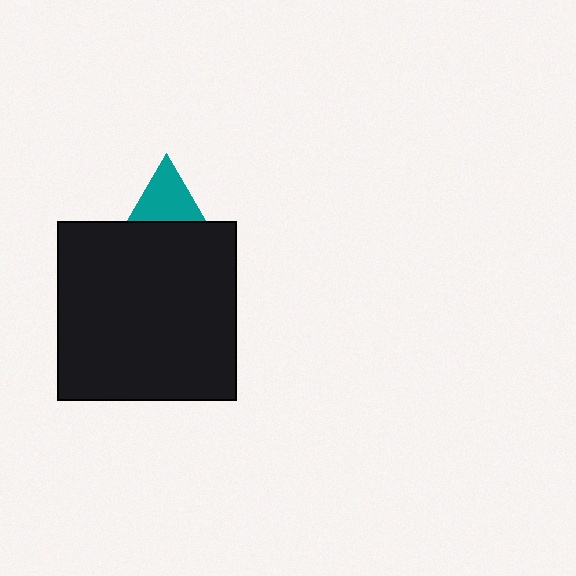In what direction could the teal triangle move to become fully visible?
The teal triangle could move up. That would shift it out from behind the black square entirely.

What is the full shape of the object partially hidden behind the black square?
The partially hidden object is a teal triangle.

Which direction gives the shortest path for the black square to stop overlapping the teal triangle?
Moving down gives the shortest separation.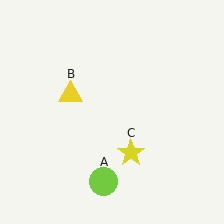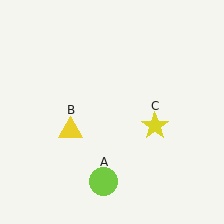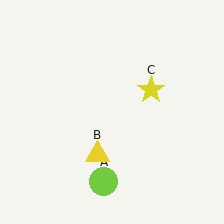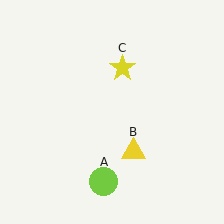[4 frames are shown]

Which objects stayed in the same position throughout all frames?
Lime circle (object A) remained stationary.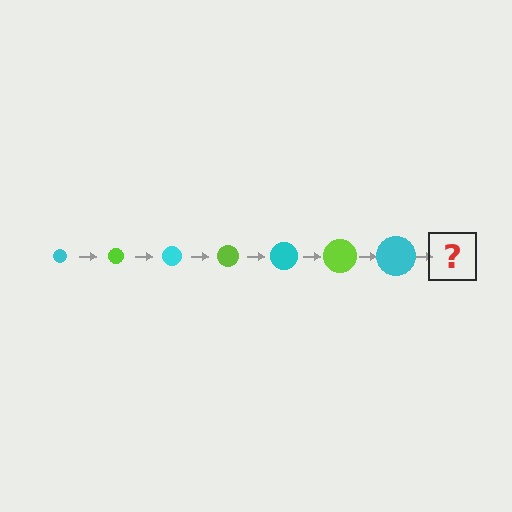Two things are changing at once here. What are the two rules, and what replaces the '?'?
The two rules are that the circle grows larger each step and the color cycles through cyan and lime. The '?' should be a lime circle, larger than the previous one.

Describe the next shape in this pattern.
It should be a lime circle, larger than the previous one.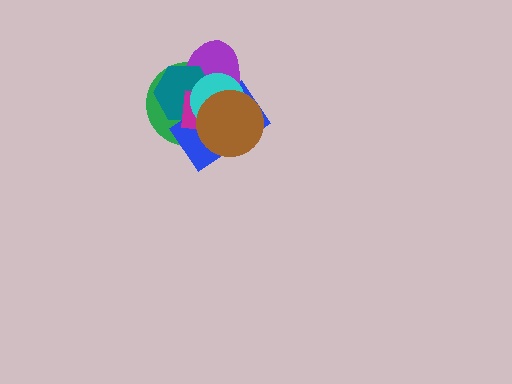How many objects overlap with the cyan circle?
6 objects overlap with the cyan circle.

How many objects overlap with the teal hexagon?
6 objects overlap with the teal hexagon.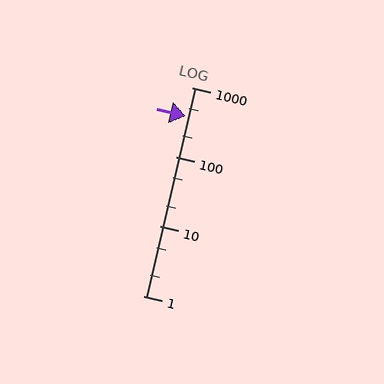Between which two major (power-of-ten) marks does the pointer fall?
The pointer is between 100 and 1000.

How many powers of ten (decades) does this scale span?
The scale spans 3 decades, from 1 to 1000.